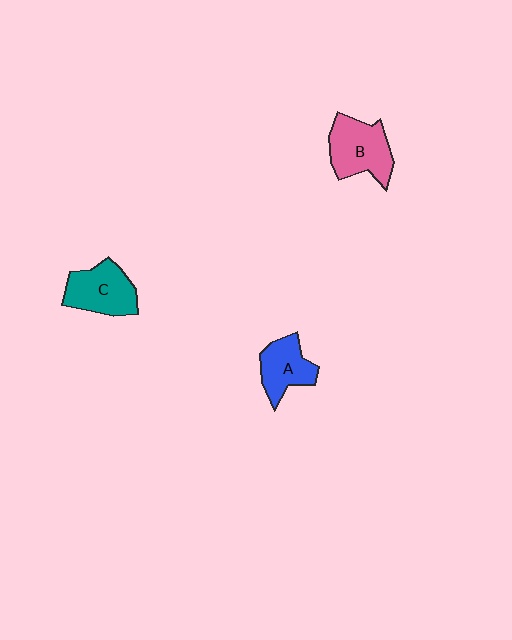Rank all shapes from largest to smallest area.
From largest to smallest: B (pink), C (teal), A (blue).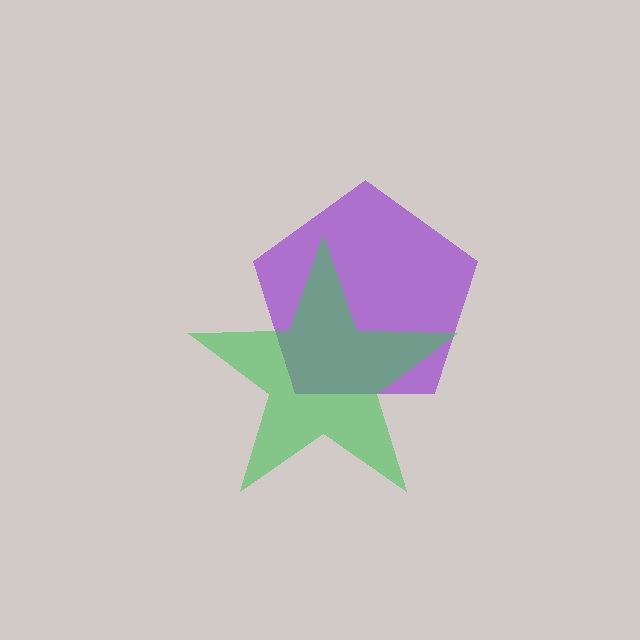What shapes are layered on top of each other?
The layered shapes are: a purple pentagon, a green star.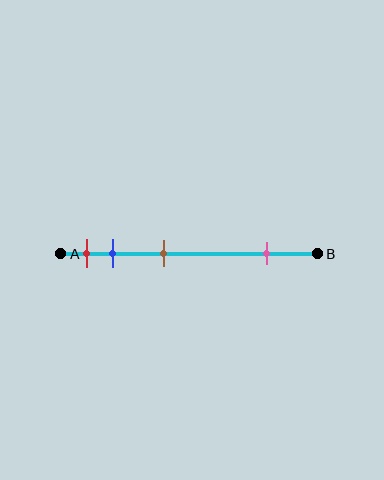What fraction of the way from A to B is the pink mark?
The pink mark is approximately 80% (0.8) of the way from A to B.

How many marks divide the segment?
There are 4 marks dividing the segment.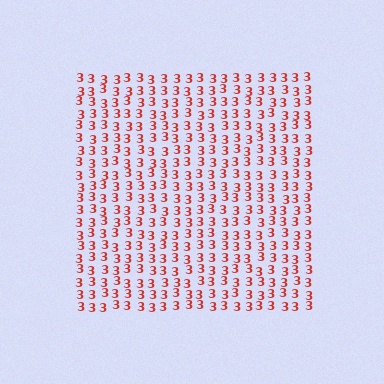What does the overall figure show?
The overall figure shows a square.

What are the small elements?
The small elements are digit 3's.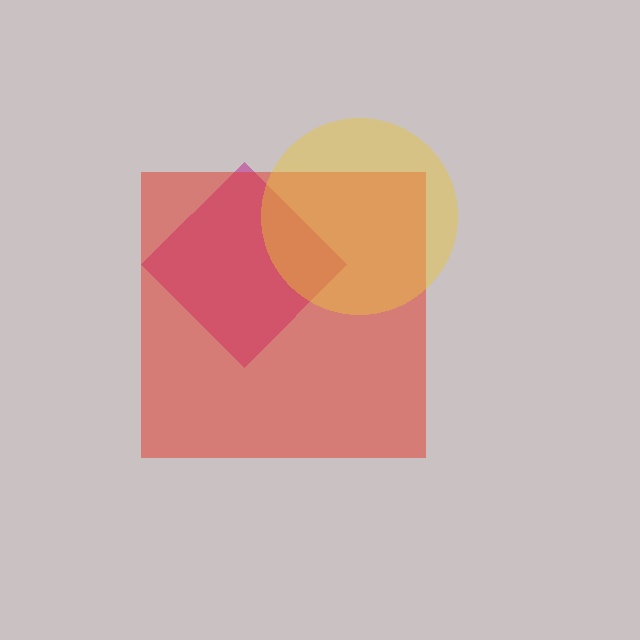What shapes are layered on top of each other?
The layered shapes are: a magenta diamond, a red square, a yellow circle.